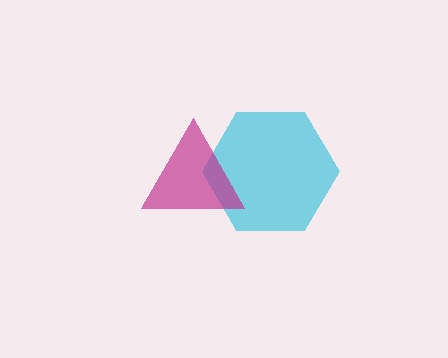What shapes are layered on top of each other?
The layered shapes are: a cyan hexagon, a magenta triangle.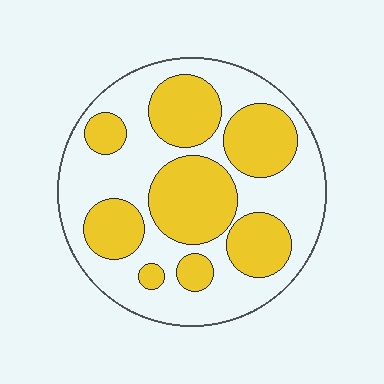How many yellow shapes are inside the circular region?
8.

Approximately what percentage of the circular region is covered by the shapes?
Approximately 45%.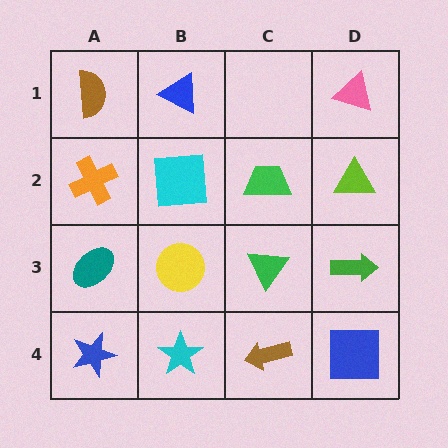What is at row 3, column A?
A teal ellipse.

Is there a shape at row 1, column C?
No, that cell is empty.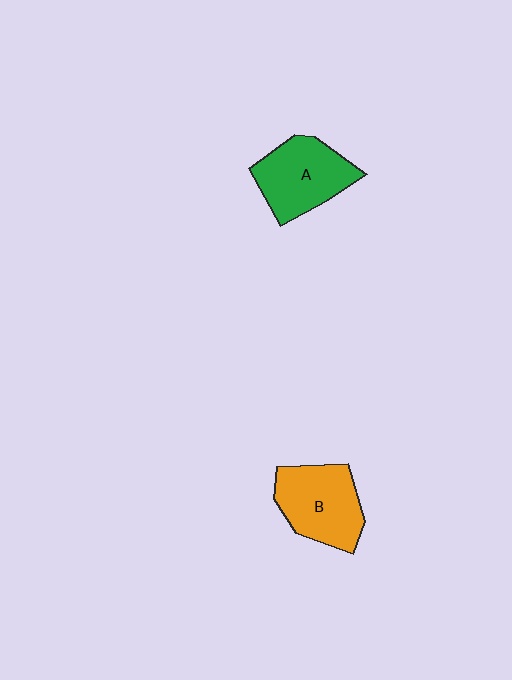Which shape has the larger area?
Shape B (orange).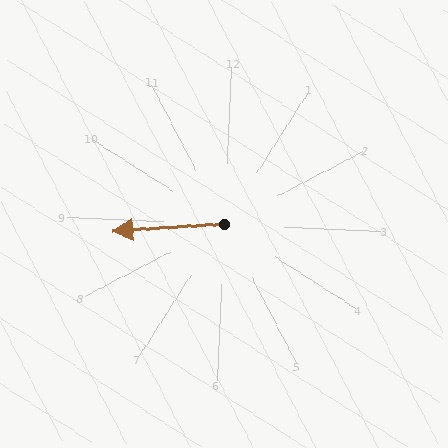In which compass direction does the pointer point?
West.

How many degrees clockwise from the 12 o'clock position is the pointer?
Approximately 264 degrees.